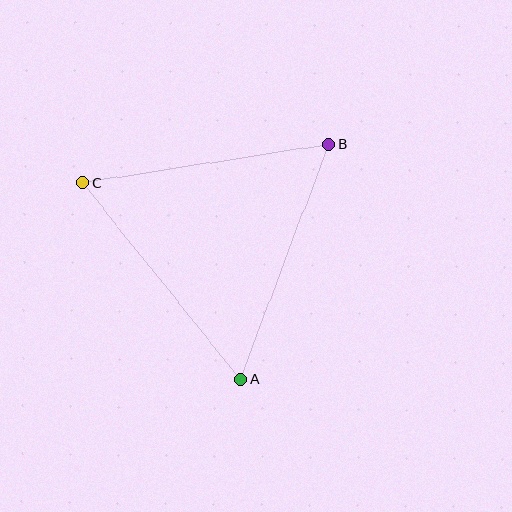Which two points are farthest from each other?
Points A and C are farthest from each other.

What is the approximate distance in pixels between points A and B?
The distance between A and B is approximately 251 pixels.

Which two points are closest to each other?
Points B and C are closest to each other.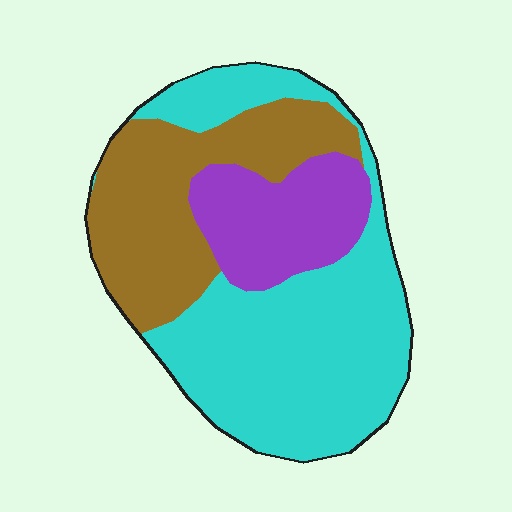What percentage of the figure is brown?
Brown takes up between a quarter and a half of the figure.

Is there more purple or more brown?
Brown.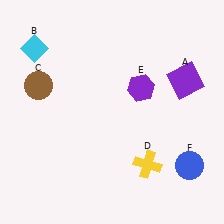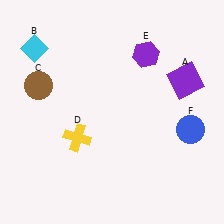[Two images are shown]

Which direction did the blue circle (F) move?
The blue circle (F) moved up.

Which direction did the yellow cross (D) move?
The yellow cross (D) moved left.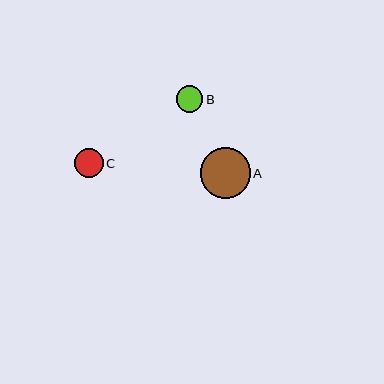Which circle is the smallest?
Circle B is the smallest with a size of approximately 26 pixels.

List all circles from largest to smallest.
From largest to smallest: A, C, B.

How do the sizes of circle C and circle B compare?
Circle C and circle B are approximately the same size.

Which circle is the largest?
Circle A is the largest with a size of approximately 50 pixels.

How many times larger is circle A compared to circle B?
Circle A is approximately 1.9 times the size of circle B.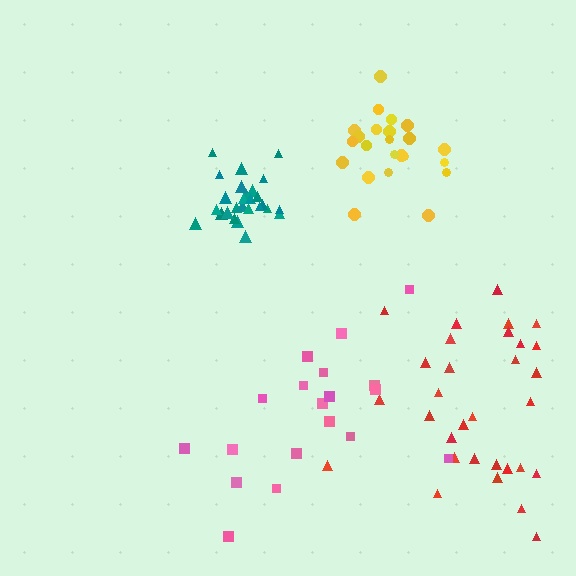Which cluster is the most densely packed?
Teal.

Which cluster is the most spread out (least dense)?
Pink.